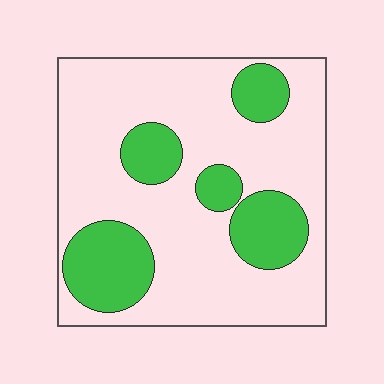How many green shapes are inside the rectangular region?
5.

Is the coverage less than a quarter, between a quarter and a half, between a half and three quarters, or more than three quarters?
Between a quarter and a half.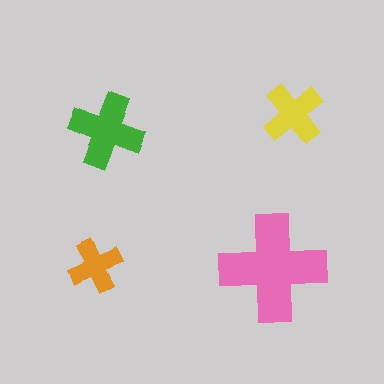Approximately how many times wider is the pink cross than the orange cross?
About 2 times wider.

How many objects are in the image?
There are 4 objects in the image.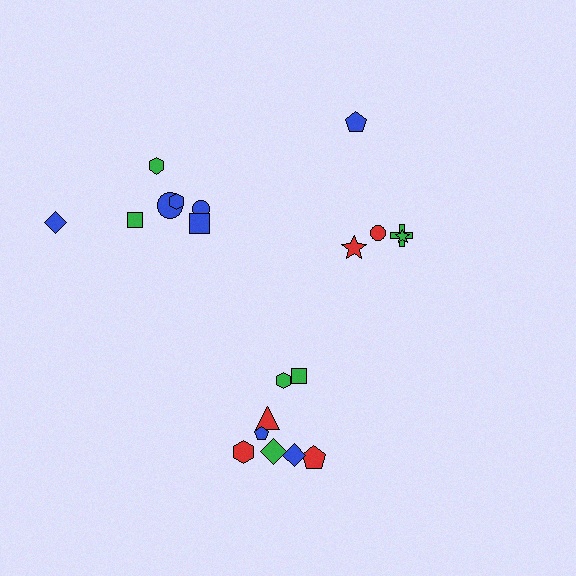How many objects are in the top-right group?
There are 5 objects.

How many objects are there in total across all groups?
There are 20 objects.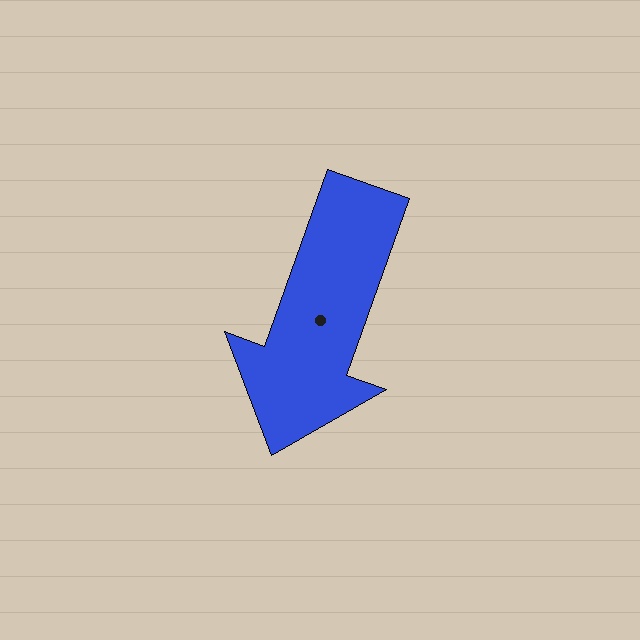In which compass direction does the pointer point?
South.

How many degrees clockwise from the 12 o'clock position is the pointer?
Approximately 200 degrees.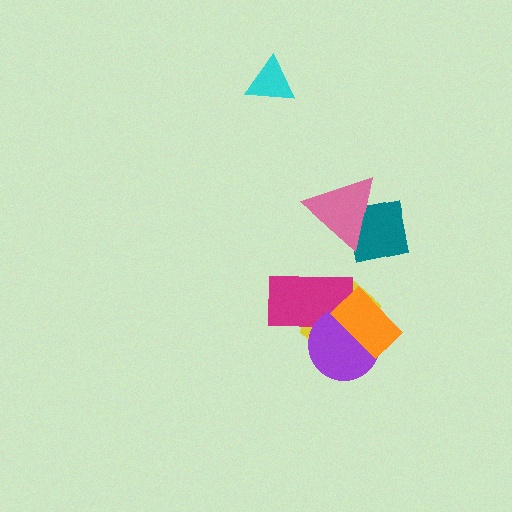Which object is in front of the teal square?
The pink triangle is in front of the teal square.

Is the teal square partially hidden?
Yes, it is partially covered by another shape.